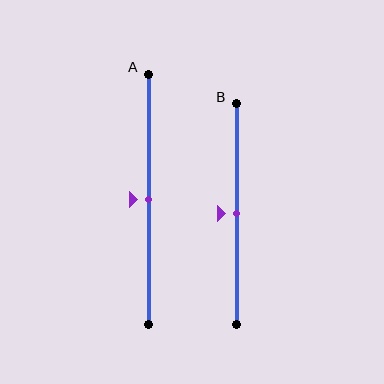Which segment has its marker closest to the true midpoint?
Segment A has its marker closest to the true midpoint.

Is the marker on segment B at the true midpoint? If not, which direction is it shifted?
Yes, the marker on segment B is at the true midpoint.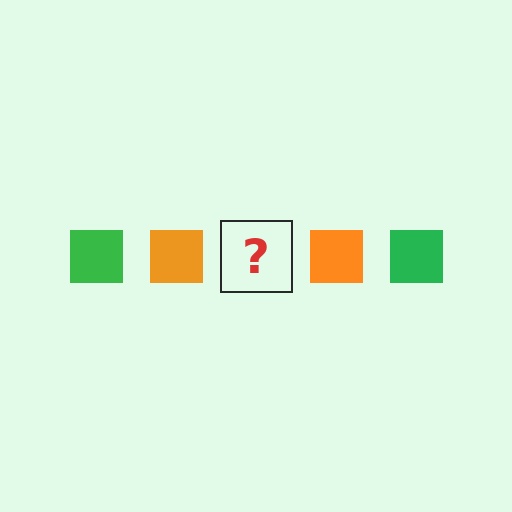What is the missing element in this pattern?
The missing element is a green square.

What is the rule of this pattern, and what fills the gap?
The rule is that the pattern cycles through green, orange squares. The gap should be filled with a green square.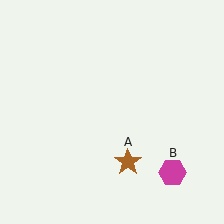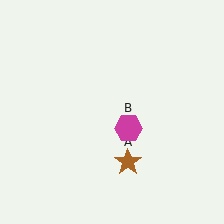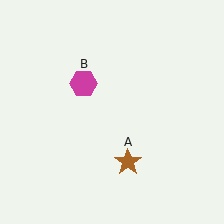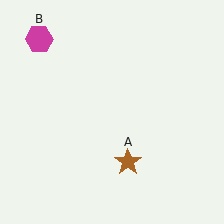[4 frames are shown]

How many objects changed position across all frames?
1 object changed position: magenta hexagon (object B).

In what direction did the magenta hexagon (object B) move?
The magenta hexagon (object B) moved up and to the left.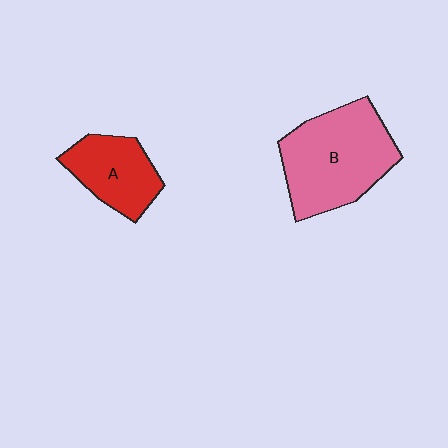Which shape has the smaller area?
Shape A (red).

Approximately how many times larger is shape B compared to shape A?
Approximately 1.7 times.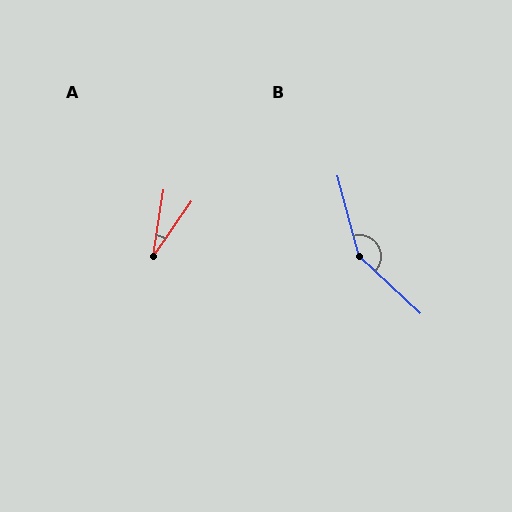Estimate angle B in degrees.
Approximately 148 degrees.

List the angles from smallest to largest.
A (26°), B (148°).